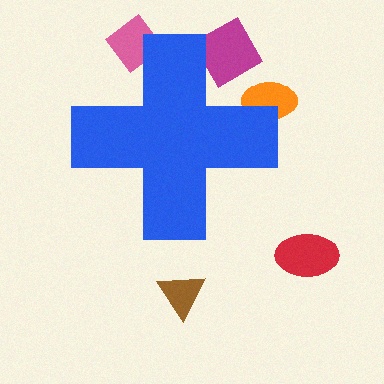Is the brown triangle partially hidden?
No, the brown triangle is fully visible.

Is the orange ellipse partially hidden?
Yes, the orange ellipse is partially hidden behind the blue cross.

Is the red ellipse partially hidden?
No, the red ellipse is fully visible.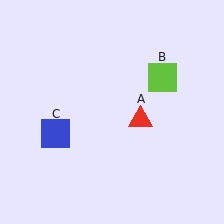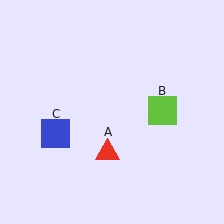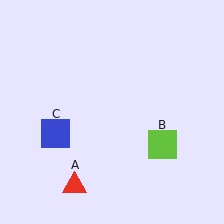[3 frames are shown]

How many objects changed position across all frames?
2 objects changed position: red triangle (object A), lime square (object B).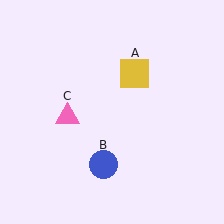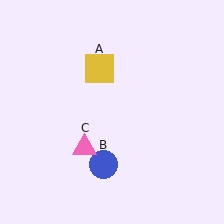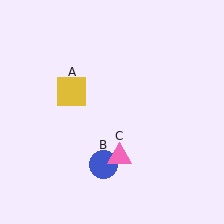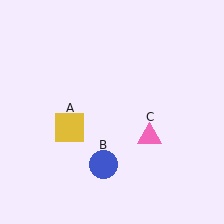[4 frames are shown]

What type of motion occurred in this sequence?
The yellow square (object A), pink triangle (object C) rotated counterclockwise around the center of the scene.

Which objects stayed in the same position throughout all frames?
Blue circle (object B) remained stationary.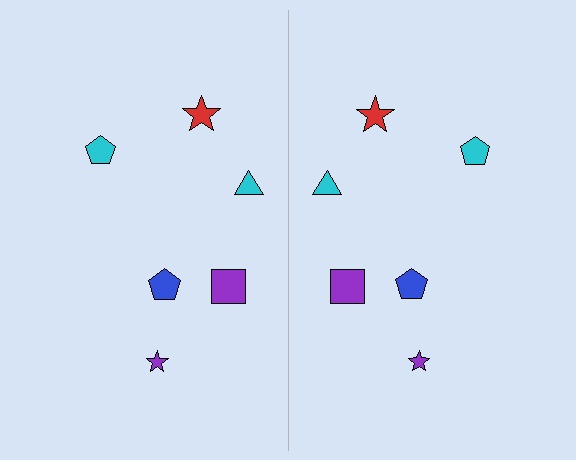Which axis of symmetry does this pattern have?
The pattern has a vertical axis of symmetry running through the center of the image.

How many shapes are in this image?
There are 12 shapes in this image.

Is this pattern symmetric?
Yes, this pattern has bilateral (reflection) symmetry.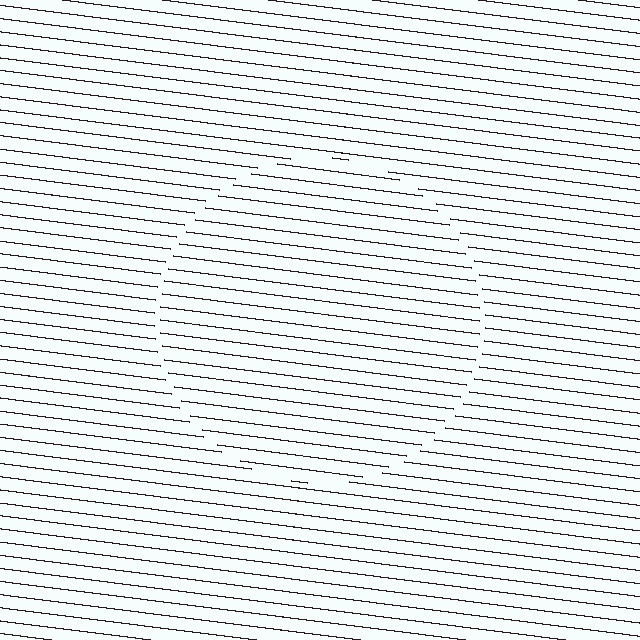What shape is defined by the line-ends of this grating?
An illusory circle. The interior of the shape contains the same grating, shifted by half a period — the contour is defined by the phase discontinuity where line-ends from the inner and outer gratings abut.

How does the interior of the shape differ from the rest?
The interior of the shape contains the same grating, shifted by half a period — the contour is defined by the phase discontinuity where line-ends from the inner and outer gratings abut.